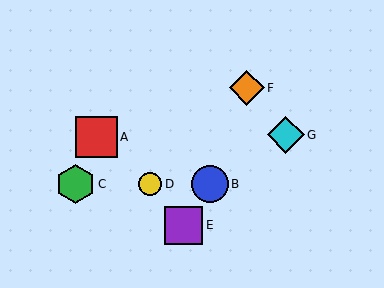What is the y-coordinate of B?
Object B is at y≈184.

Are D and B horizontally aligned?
Yes, both are at y≈184.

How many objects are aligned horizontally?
3 objects (B, C, D) are aligned horizontally.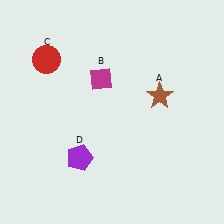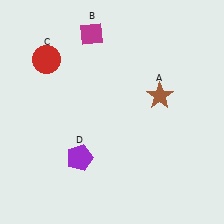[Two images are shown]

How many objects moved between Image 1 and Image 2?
1 object moved between the two images.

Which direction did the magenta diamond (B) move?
The magenta diamond (B) moved up.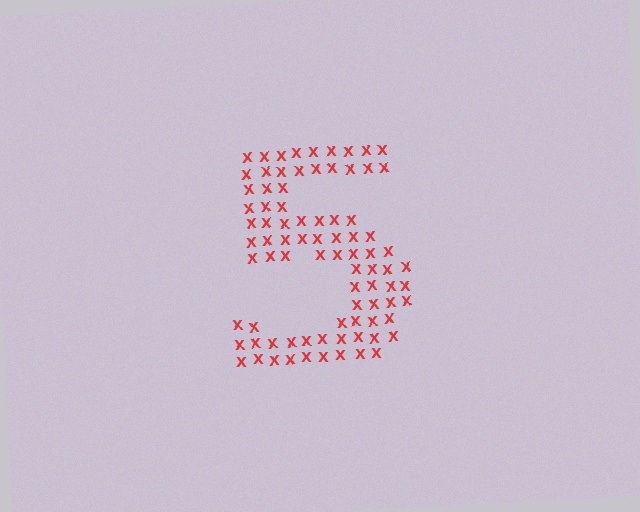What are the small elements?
The small elements are letter X's.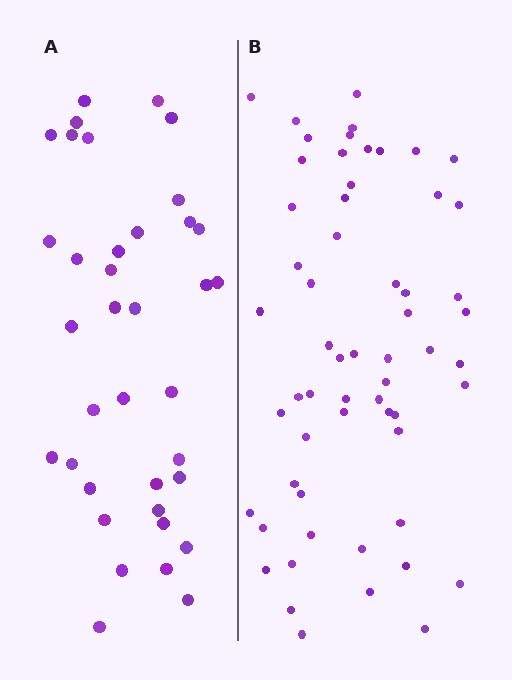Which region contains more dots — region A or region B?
Region B (the right region) has more dots.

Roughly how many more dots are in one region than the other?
Region B has approximately 20 more dots than region A.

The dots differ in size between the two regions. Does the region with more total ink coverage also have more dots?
No. Region A has more total ink coverage because its dots are larger, but region B actually contains more individual dots. Total area can be misleading — the number of items is what matters here.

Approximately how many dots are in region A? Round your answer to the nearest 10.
About 40 dots. (The exact count is 37, which rounds to 40.)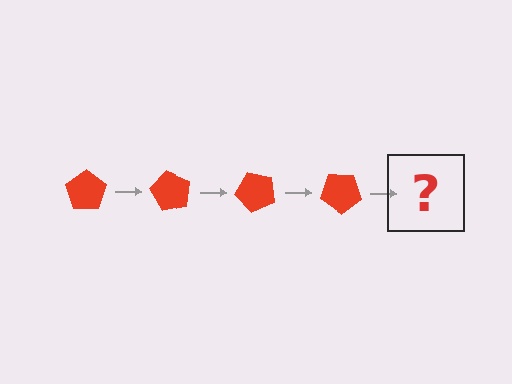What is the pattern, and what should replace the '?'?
The pattern is that the pentagon rotates 60 degrees each step. The '?' should be a red pentagon rotated 240 degrees.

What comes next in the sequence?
The next element should be a red pentagon rotated 240 degrees.